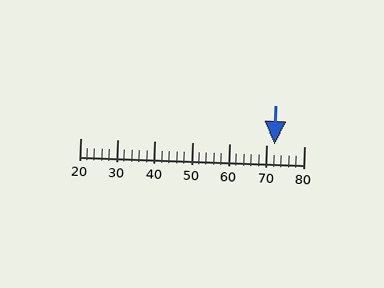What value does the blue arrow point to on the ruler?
The blue arrow points to approximately 72.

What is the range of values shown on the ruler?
The ruler shows values from 20 to 80.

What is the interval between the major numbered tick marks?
The major tick marks are spaced 10 units apart.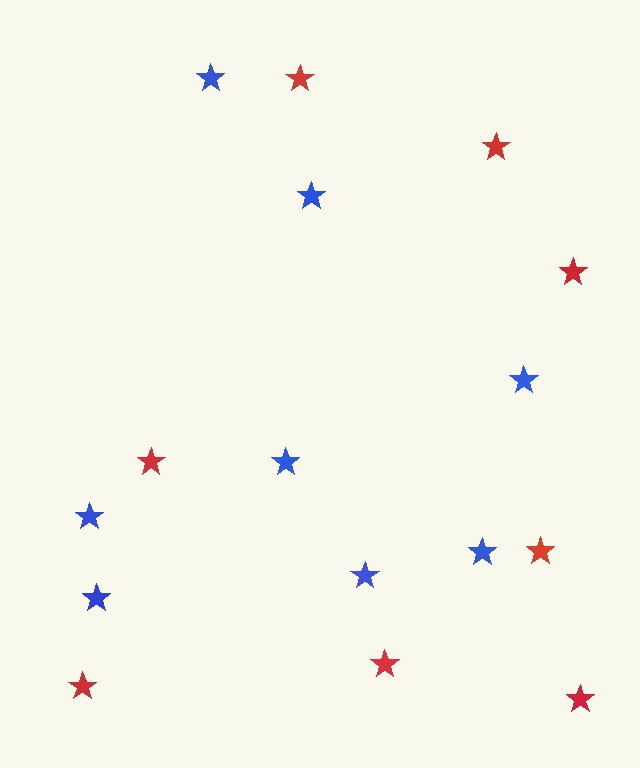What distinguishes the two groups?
There are 2 groups: one group of red stars (8) and one group of blue stars (8).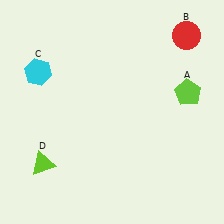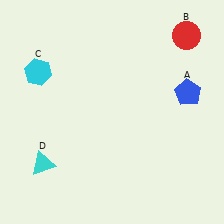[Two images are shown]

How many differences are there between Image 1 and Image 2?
There are 2 differences between the two images.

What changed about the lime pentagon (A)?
In Image 1, A is lime. In Image 2, it changed to blue.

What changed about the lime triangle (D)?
In Image 1, D is lime. In Image 2, it changed to cyan.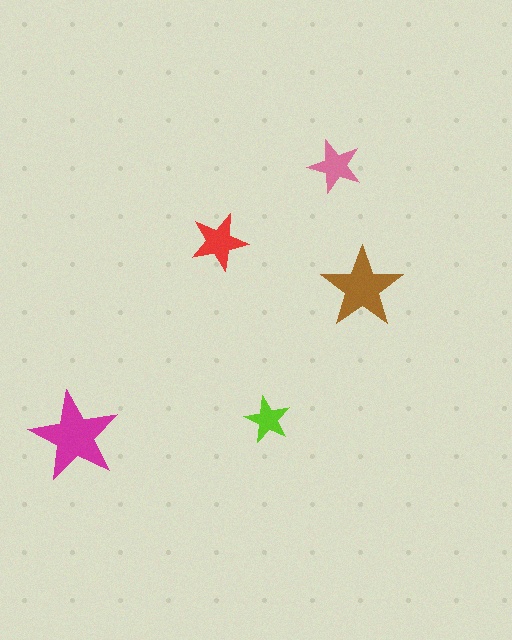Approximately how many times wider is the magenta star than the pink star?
About 1.5 times wider.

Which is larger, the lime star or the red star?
The red one.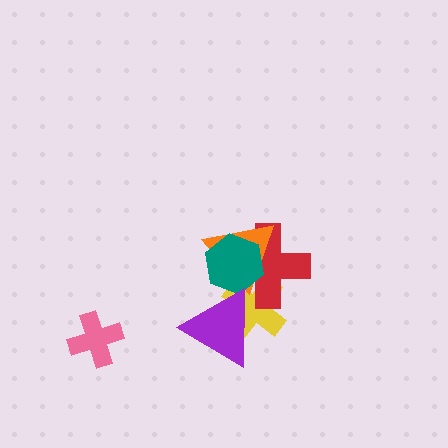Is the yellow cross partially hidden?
Yes, it is partially covered by another shape.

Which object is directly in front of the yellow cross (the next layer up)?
The red cross is directly in front of the yellow cross.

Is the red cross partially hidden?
Yes, it is partially covered by another shape.